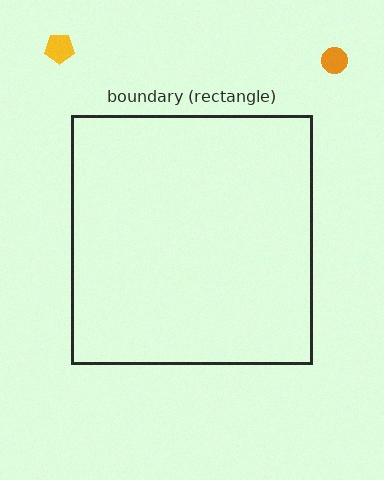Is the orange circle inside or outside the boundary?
Outside.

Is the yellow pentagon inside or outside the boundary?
Outside.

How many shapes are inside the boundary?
0 inside, 2 outside.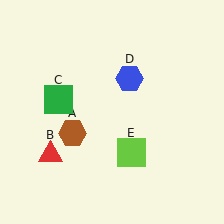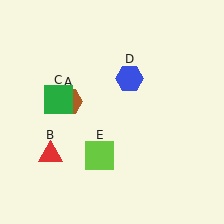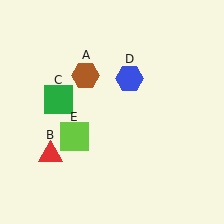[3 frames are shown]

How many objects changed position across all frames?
2 objects changed position: brown hexagon (object A), lime square (object E).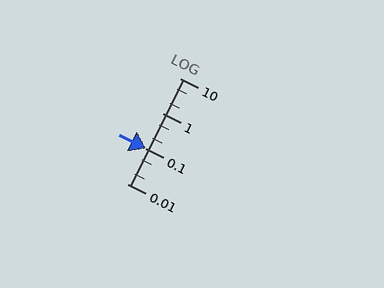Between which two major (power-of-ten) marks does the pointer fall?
The pointer is between 0.1 and 1.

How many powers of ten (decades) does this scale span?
The scale spans 3 decades, from 0.01 to 10.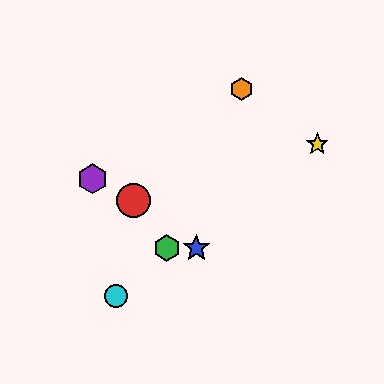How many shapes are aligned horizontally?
2 shapes (the blue star, the green hexagon) are aligned horizontally.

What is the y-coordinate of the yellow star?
The yellow star is at y≈144.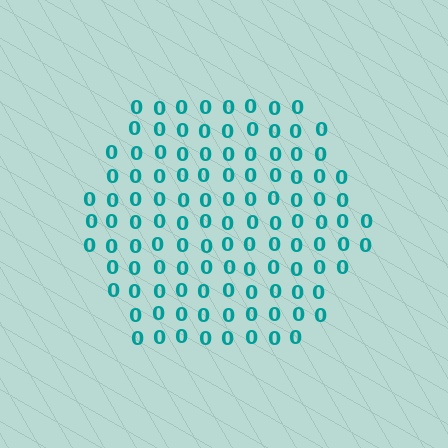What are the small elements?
The small elements are digit 0's.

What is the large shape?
The large shape is a hexagon.